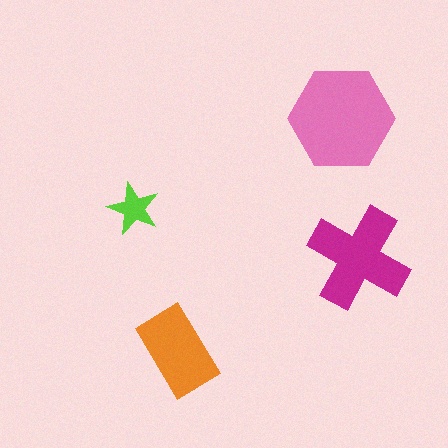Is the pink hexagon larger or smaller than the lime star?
Larger.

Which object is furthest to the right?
The magenta cross is rightmost.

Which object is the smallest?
The lime star.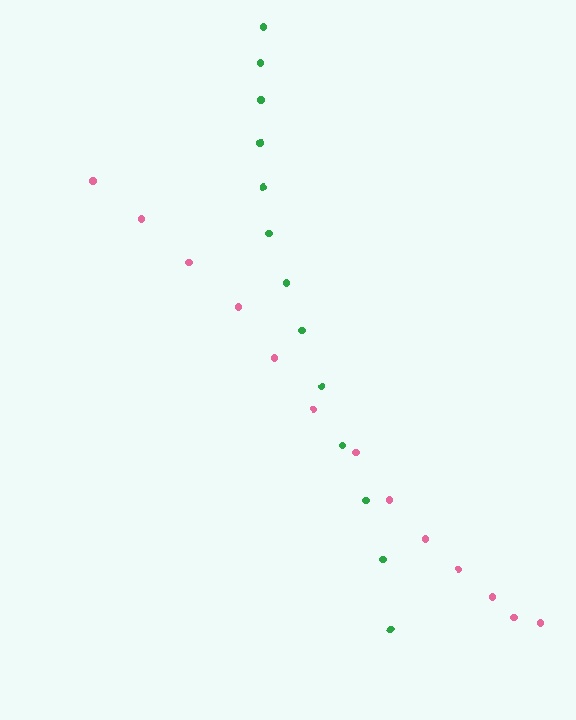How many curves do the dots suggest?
There are 2 distinct paths.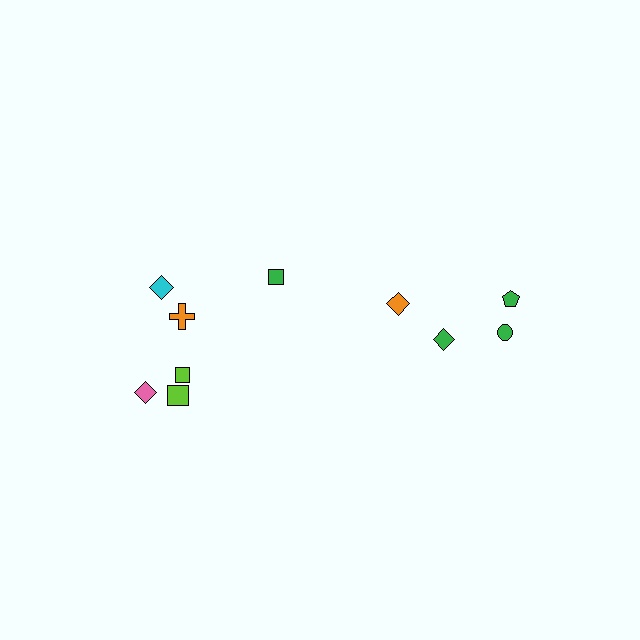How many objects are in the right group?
There are 4 objects.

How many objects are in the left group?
There are 6 objects.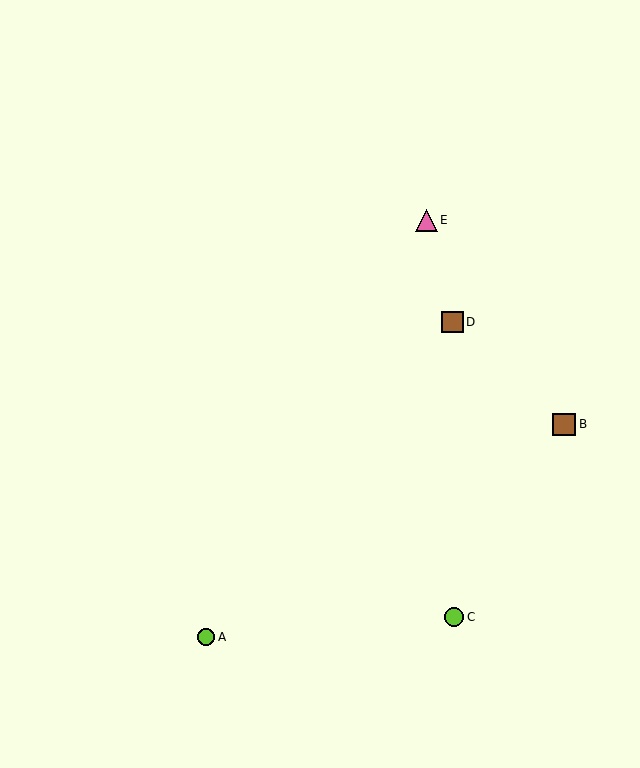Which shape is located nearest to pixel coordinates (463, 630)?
The lime circle (labeled C) at (454, 617) is nearest to that location.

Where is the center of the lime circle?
The center of the lime circle is at (454, 617).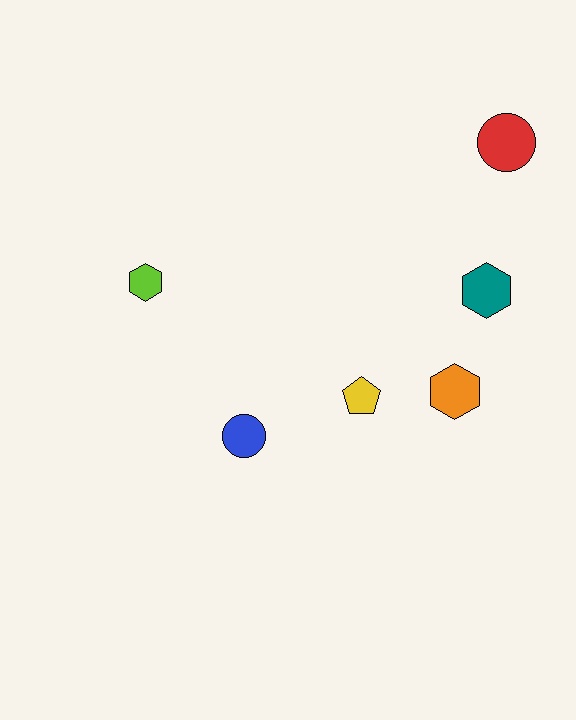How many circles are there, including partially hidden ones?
There are 2 circles.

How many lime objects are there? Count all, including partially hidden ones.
There is 1 lime object.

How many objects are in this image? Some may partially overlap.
There are 6 objects.